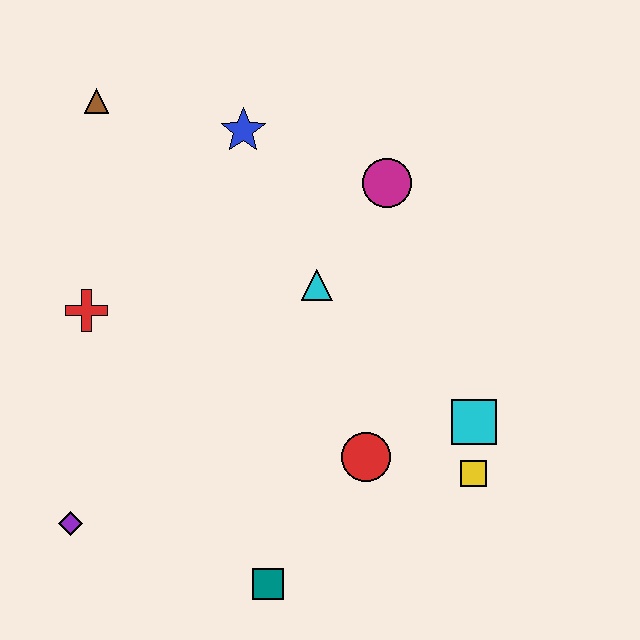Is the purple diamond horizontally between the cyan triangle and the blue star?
No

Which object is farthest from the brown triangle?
The yellow square is farthest from the brown triangle.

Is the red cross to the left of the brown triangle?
Yes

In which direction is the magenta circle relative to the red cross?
The magenta circle is to the right of the red cross.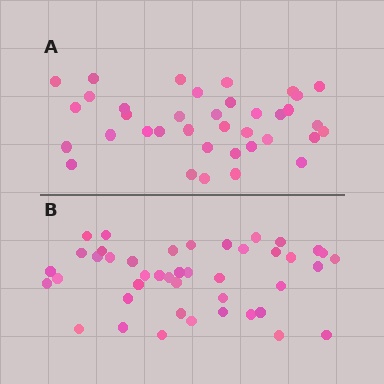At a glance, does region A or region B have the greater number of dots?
Region B (the bottom region) has more dots.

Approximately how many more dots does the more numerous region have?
Region B has about 6 more dots than region A.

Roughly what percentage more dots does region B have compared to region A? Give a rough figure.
About 15% more.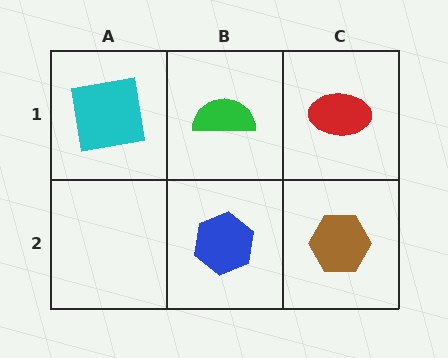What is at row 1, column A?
A cyan square.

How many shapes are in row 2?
2 shapes.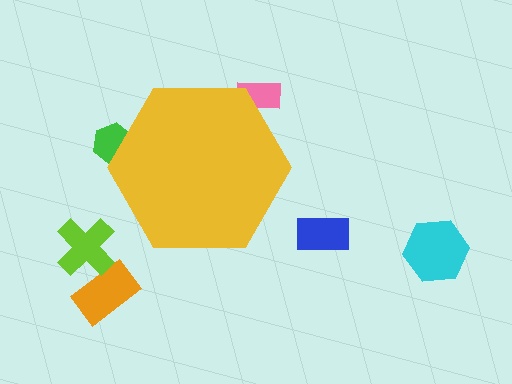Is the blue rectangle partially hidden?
No, the blue rectangle is fully visible.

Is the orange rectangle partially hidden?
No, the orange rectangle is fully visible.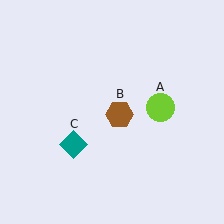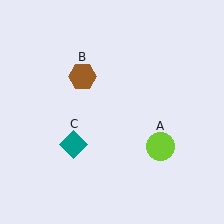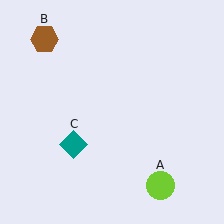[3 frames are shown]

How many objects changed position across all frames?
2 objects changed position: lime circle (object A), brown hexagon (object B).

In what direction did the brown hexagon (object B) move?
The brown hexagon (object B) moved up and to the left.